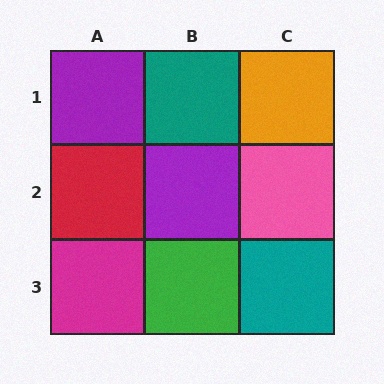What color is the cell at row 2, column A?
Red.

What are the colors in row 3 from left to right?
Magenta, green, teal.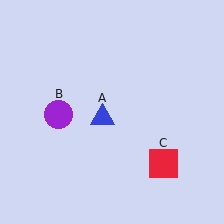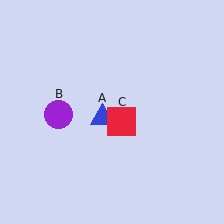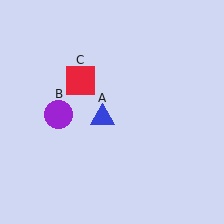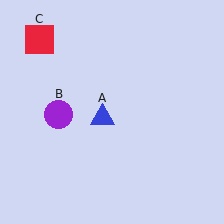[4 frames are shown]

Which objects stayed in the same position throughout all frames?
Blue triangle (object A) and purple circle (object B) remained stationary.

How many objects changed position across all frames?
1 object changed position: red square (object C).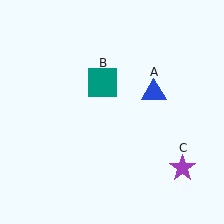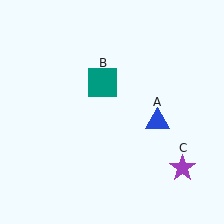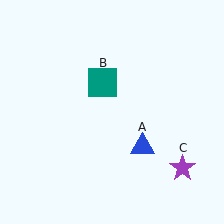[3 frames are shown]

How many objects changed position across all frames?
1 object changed position: blue triangle (object A).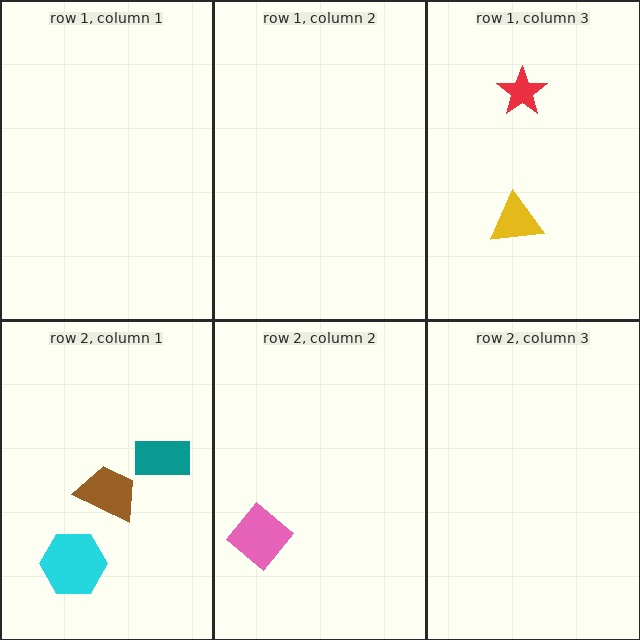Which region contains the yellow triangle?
The row 1, column 3 region.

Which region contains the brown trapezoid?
The row 2, column 1 region.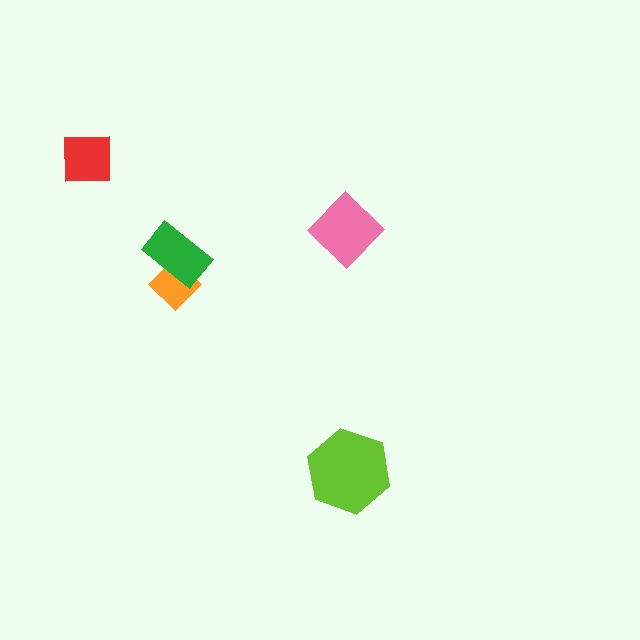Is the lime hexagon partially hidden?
No, no other shape covers it.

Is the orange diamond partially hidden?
Yes, it is partially covered by another shape.